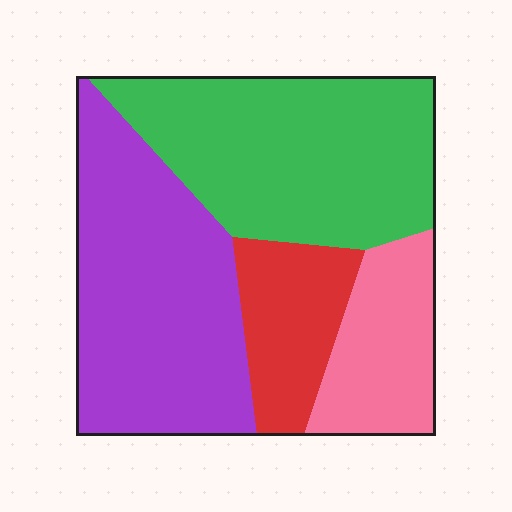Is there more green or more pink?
Green.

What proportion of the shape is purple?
Purple covers around 35% of the shape.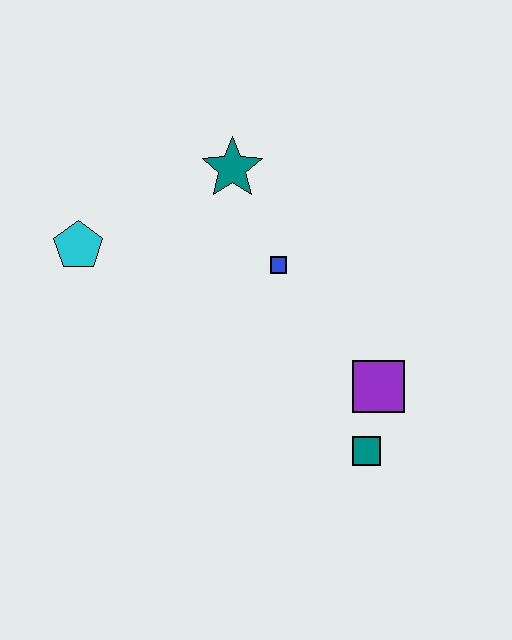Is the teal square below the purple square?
Yes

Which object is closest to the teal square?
The purple square is closest to the teal square.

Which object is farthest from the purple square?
The cyan pentagon is farthest from the purple square.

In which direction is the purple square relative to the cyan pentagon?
The purple square is to the right of the cyan pentagon.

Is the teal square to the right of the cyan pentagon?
Yes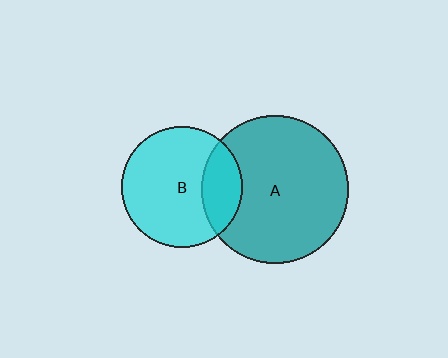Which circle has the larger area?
Circle A (teal).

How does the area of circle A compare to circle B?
Approximately 1.5 times.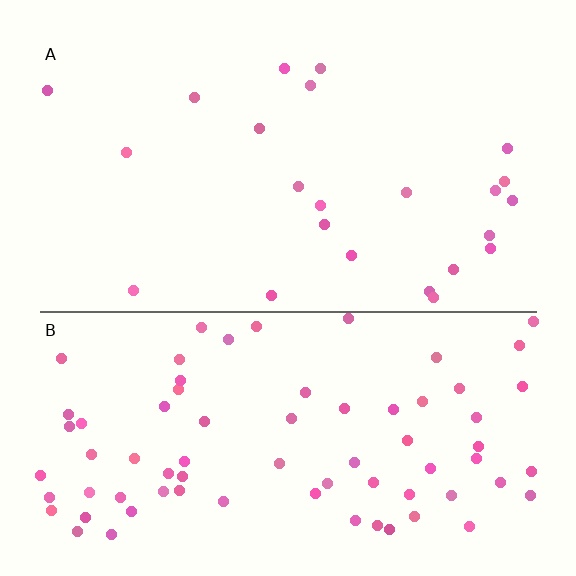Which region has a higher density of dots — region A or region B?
B (the bottom).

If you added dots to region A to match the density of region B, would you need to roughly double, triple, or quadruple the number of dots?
Approximately triple.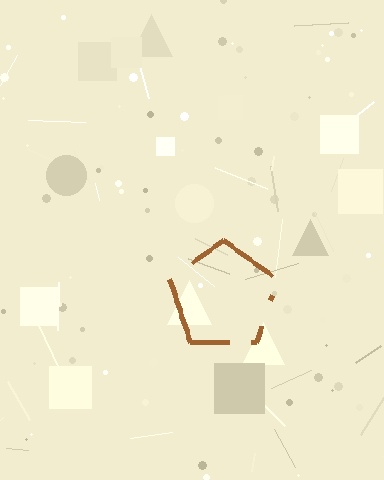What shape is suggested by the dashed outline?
The dashed outline suggests a pentagon.